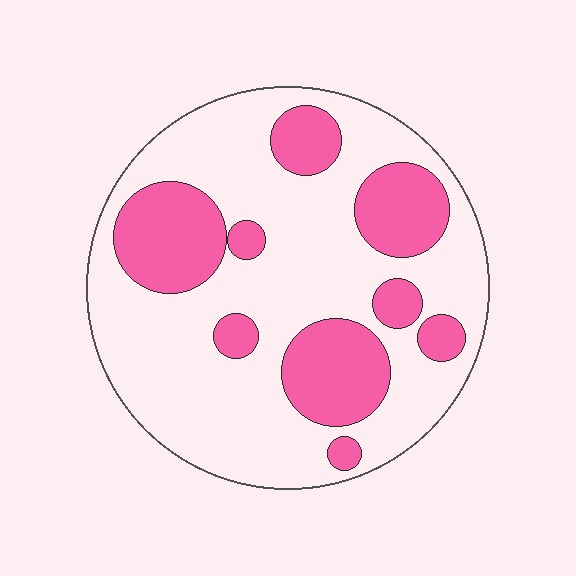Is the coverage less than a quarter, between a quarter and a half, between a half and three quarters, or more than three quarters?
Between a quarter and a half.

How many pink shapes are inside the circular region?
9.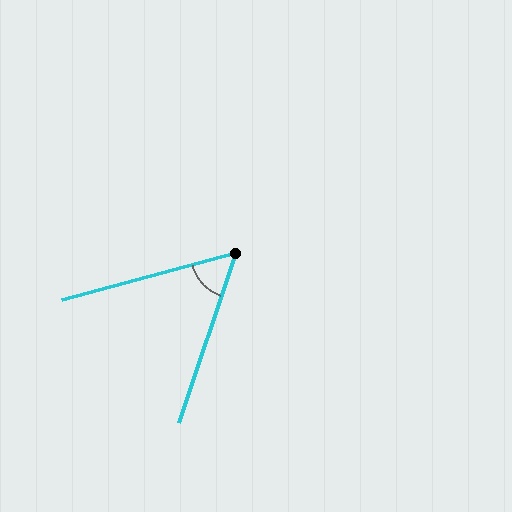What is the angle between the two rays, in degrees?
Approximately 56 degrees.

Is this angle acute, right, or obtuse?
It is acute.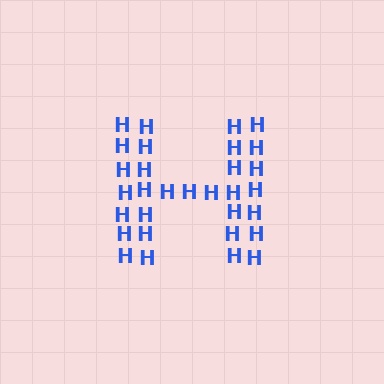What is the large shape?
The large shape is the letter H.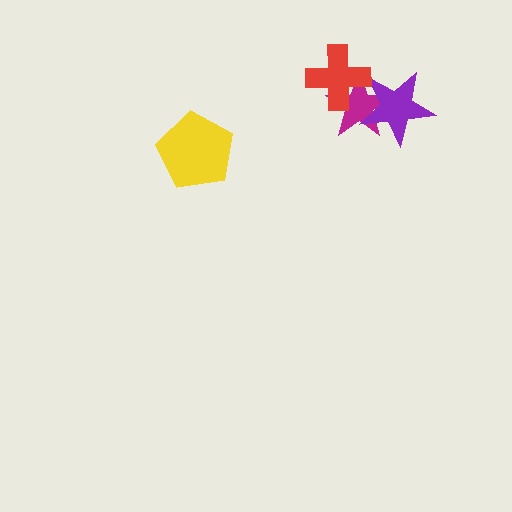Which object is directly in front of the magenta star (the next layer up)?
The purple star is directly in front of the magenta star.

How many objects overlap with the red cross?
2 objects overlap with the red cross.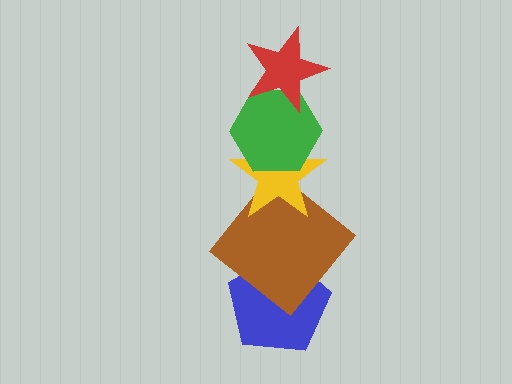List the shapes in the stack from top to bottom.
From top to bottom: the red star, the green hexagon, the yellow star, the brown diamond, the blue pentagon.